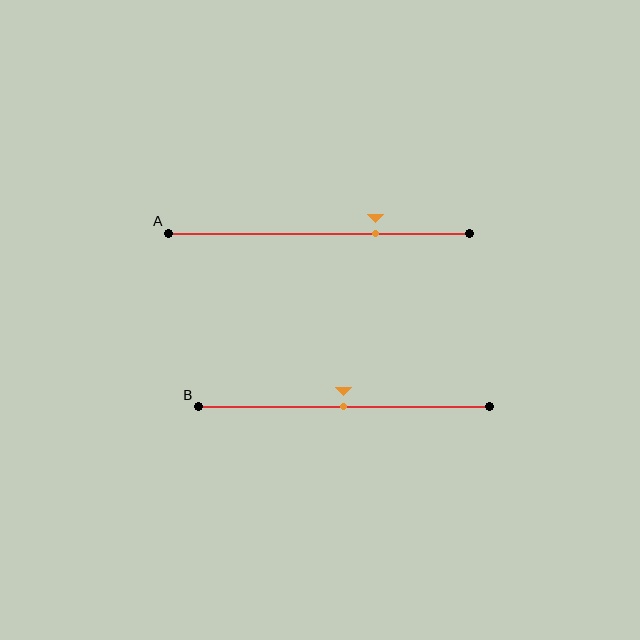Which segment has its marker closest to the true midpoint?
Segment B has its marker closest to the true midpoint.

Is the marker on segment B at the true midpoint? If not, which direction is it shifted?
Yes, the marker on segment B is at the true midpoint.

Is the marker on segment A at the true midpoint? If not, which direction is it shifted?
No, the marker on segment A is shifted to the right by about 19% of the segment length.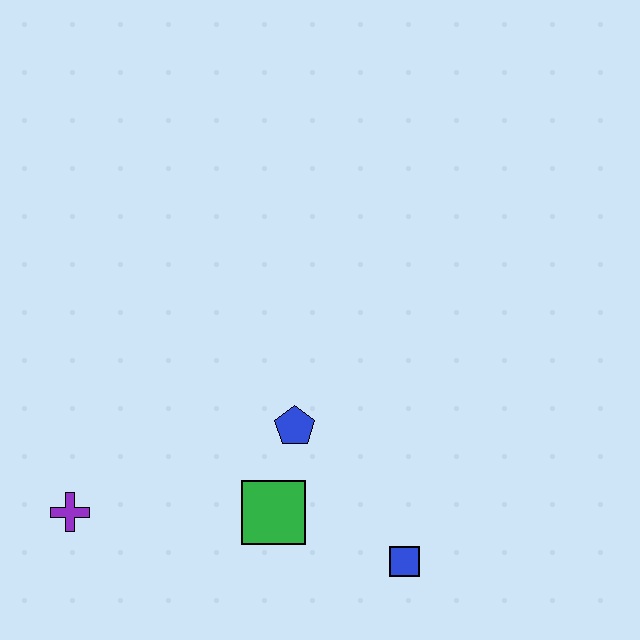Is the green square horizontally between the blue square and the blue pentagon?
No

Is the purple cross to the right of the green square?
No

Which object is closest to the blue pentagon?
The green square is closest to the blue pentagon.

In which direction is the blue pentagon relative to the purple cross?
The blue pentagon is to the right of the purple cross.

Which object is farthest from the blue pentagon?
The purple cross is farthest from the blue pentagon.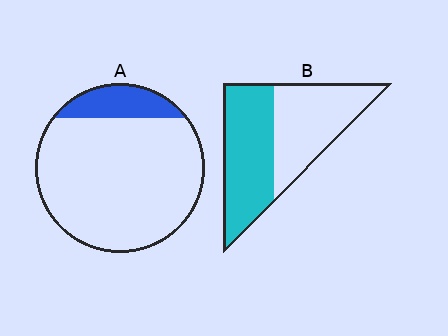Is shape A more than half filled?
No.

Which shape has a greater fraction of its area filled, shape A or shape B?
Shape B.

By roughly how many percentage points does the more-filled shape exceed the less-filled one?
By roughly 35 percentage points (B over A).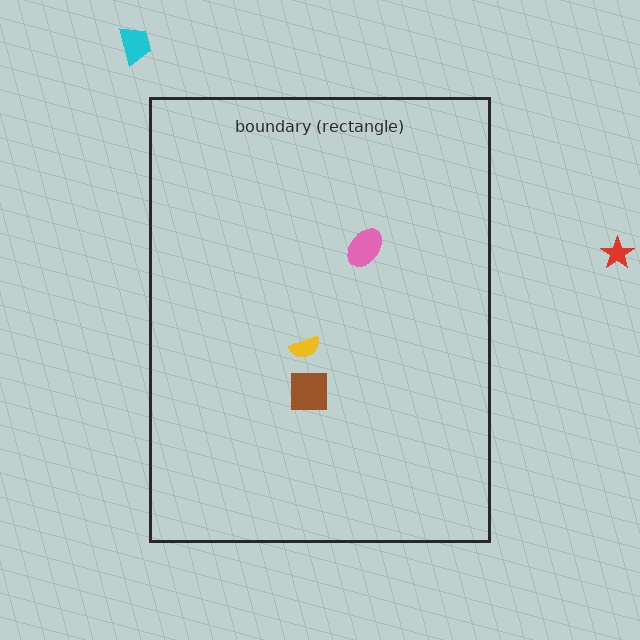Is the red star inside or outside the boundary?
Outside.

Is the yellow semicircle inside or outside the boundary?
Inside.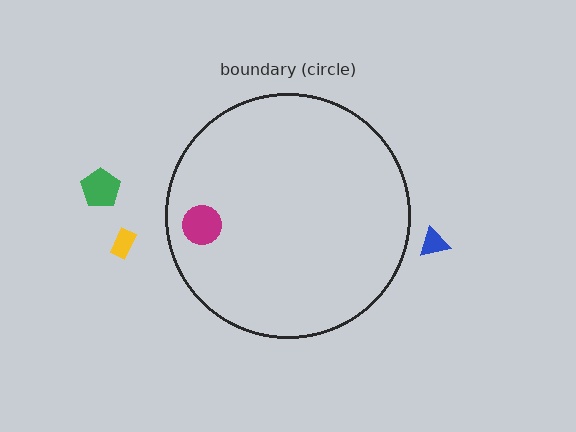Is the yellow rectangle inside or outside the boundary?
Outside.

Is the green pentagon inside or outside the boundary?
Outside.